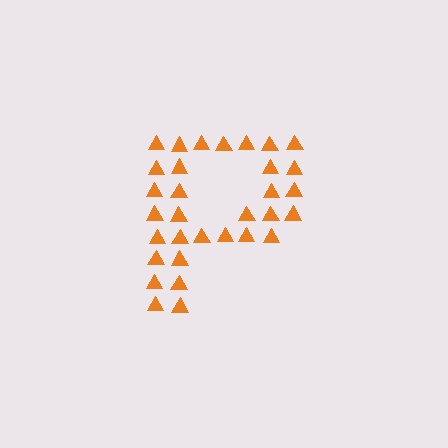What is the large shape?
The large shape is the letter P.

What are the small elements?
The small elements are triangles.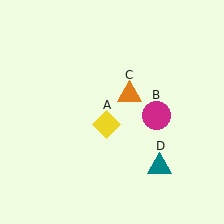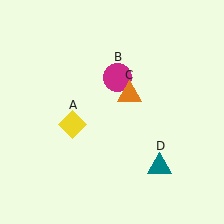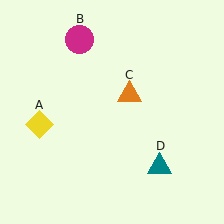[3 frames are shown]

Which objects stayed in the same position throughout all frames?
Orange triangle (object C) and teal triangle (object D) remained stationary.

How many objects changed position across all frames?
2 objects changed position: yellow diamond (object A), magenta circle (object B).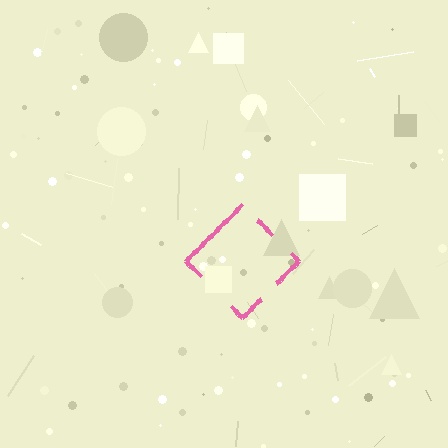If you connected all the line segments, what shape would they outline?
They would outline a diamond.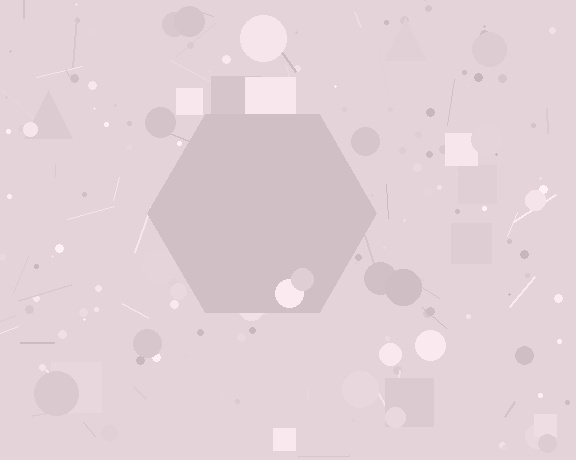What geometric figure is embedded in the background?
A hexagon is embedded in the background.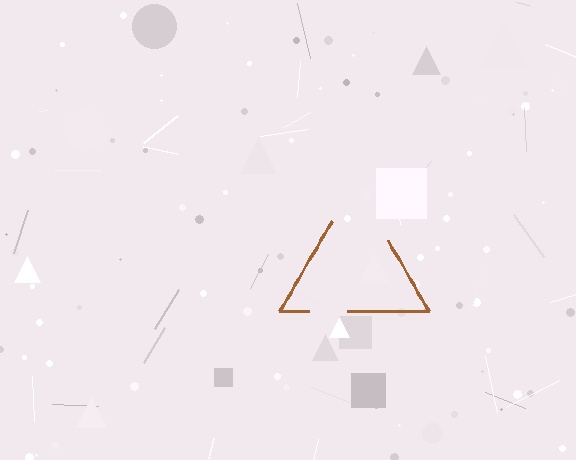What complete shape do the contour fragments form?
The contour fragments form a triangle.